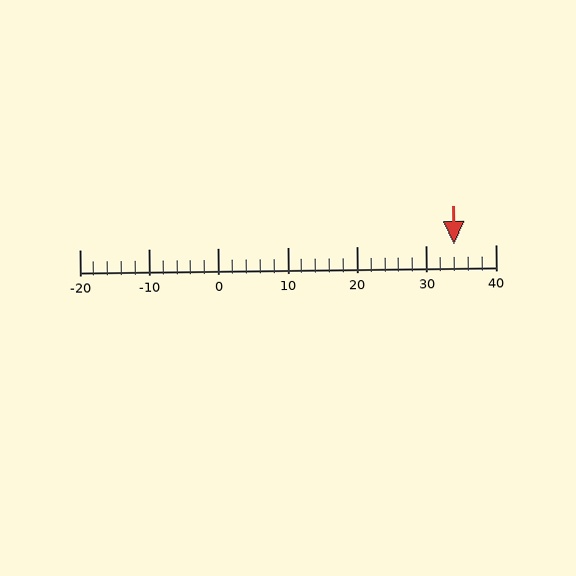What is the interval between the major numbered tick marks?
The major tick marks are spaced 10 units apart.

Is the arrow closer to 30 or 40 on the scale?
The arrow is closer to 30.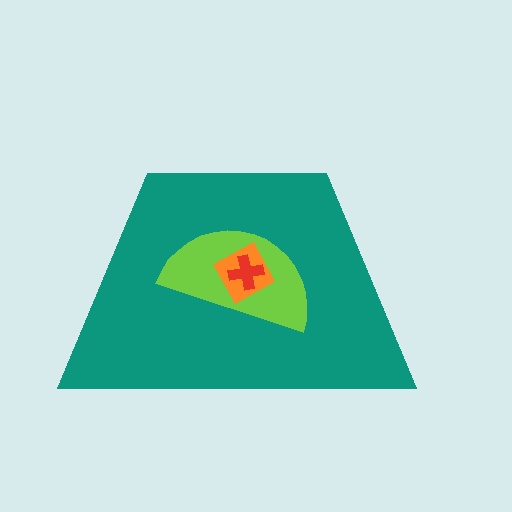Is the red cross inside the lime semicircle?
Yes.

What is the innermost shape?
The red cross.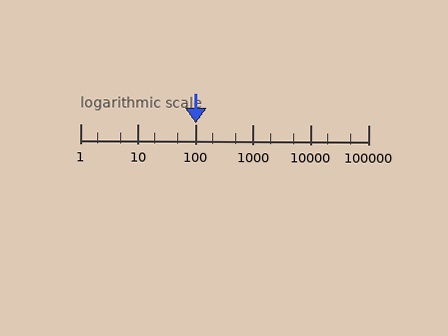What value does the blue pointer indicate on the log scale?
The pointer indicates approximately 100.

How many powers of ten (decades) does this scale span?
The scale spans 5 decades, from 1 to 100000.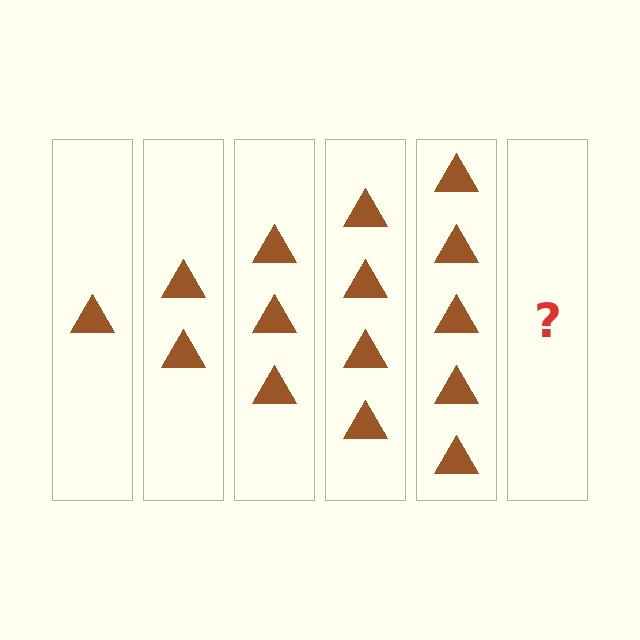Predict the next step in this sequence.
The next step is 6 triangles.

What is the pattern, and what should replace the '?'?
The pattern is that each step adds one more triangle. The '?' should be 6 triangles.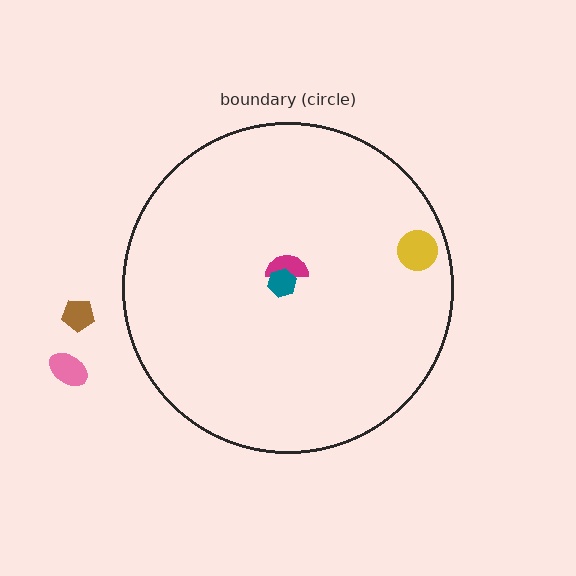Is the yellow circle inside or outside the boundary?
Inside.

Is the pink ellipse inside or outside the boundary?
Outside.